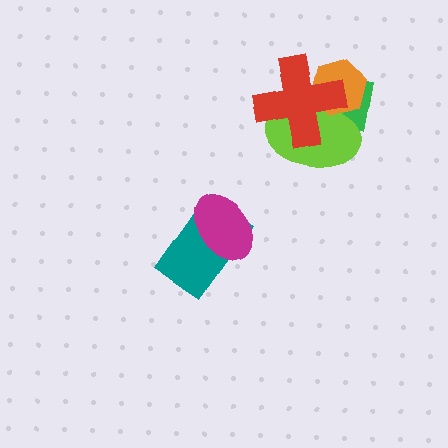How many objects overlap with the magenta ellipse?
1 object overlaps with the magenta ellipse.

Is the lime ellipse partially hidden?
Yes, it is partially covered by another shape.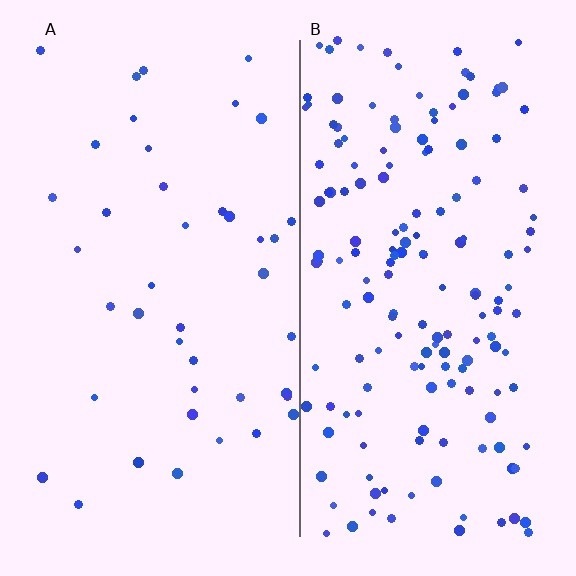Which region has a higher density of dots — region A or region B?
B (the right).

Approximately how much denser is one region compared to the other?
Approximately 4.0× — region B over region A.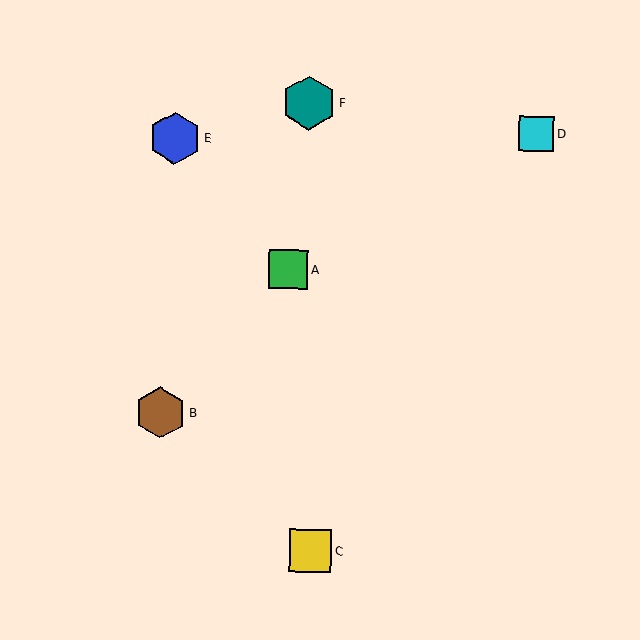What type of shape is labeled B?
Shape B is a brown hexagon.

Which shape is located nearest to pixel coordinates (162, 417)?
The brown hexagon (labeled B) at (160, 413) is nearest to that location.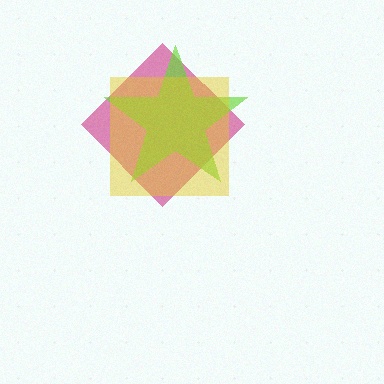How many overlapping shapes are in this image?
There are 3 overlapping shapes in the image.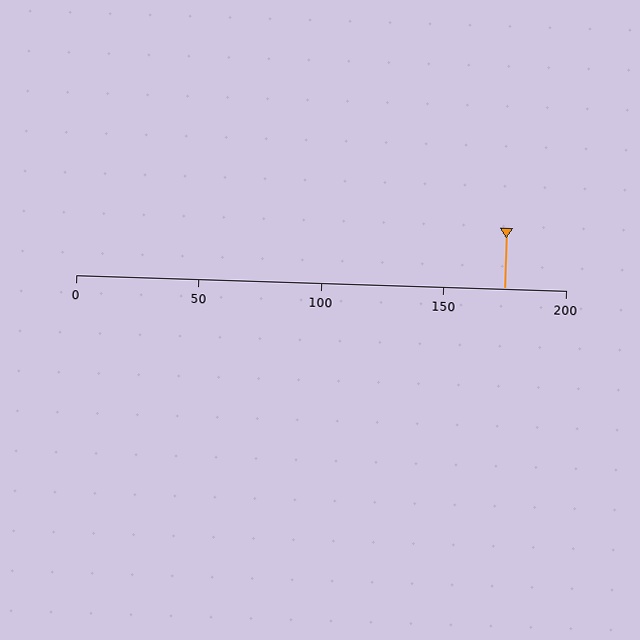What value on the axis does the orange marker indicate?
The marker indicates approximately 175.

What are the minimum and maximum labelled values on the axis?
The axis runs from 0 to 200.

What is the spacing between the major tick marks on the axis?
The major ticks are spaced 50 apart.